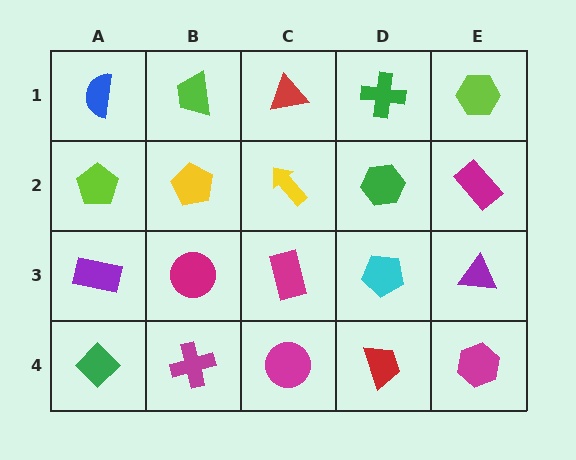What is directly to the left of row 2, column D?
A yellow arrow.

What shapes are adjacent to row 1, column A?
A lime pentagon (row 2, column A), a lime trapezoid (row 1, column B).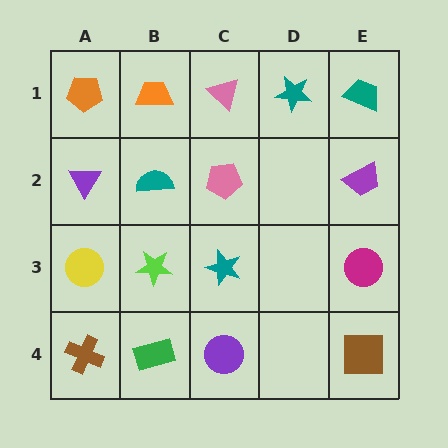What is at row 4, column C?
A purple circle.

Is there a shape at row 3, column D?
No, that cell is empty.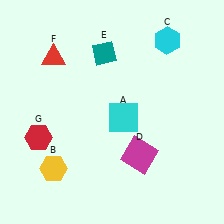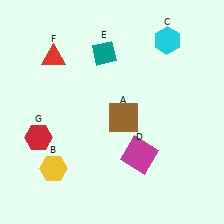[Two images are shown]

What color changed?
The square (A) changed from cyan in Image 1 to brown in Image 2.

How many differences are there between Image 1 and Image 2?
There is 1 difference between the two images.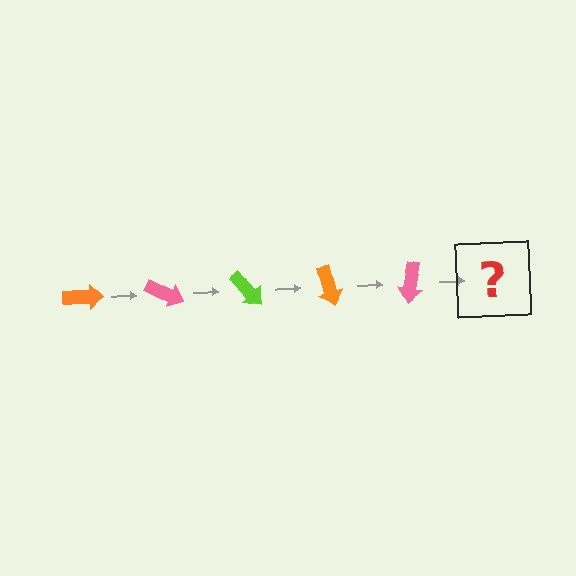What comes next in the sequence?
The next element should be a lime arrow, rotated 125 degrees from the start.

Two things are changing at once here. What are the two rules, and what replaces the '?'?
The two rules are that it rotates 25 degrees each step and the color cycles through orange, pink, and lime. The '?' should be a lime arrow, rotated 125 degrees from the start.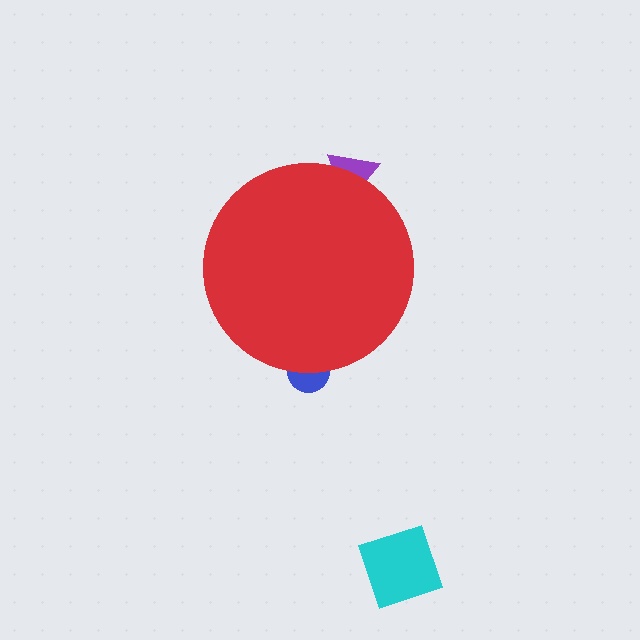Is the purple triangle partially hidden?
Yes, the purple triangle is partially hidden behind the red circle.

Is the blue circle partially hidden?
Yes, the blue circle is partially hidden behind the red circle.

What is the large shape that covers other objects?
A red circle.